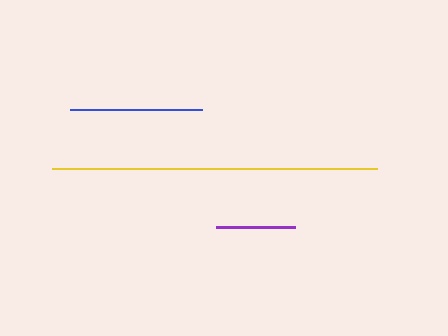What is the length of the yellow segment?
The yellow segment is approximately 325 pixels long.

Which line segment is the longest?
The yellow line is the longest at approximately 325 pixels.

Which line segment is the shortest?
The purple line is the shortest at approximately 79 pixels.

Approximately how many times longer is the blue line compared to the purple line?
The blue line is approximately 1.7 times the length of the purple line.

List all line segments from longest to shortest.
From longest to shortest: yellow, blue, purple.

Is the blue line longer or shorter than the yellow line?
The yellow line is longer than the blue line.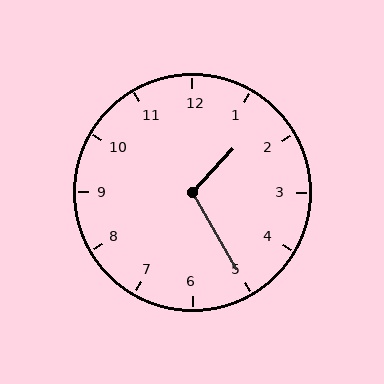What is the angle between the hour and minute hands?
Approximately 108 degrees.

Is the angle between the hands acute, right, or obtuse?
It is obtuse.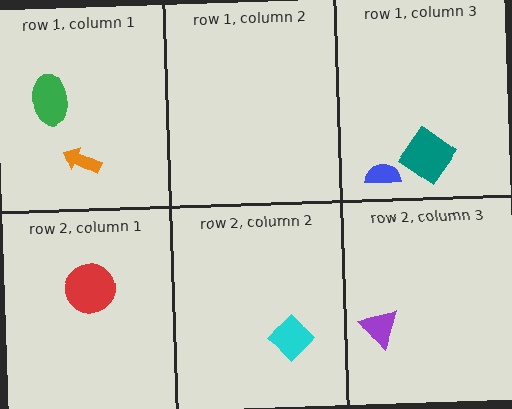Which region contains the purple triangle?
The row 2, column 3 region.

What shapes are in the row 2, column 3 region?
The purple triangle.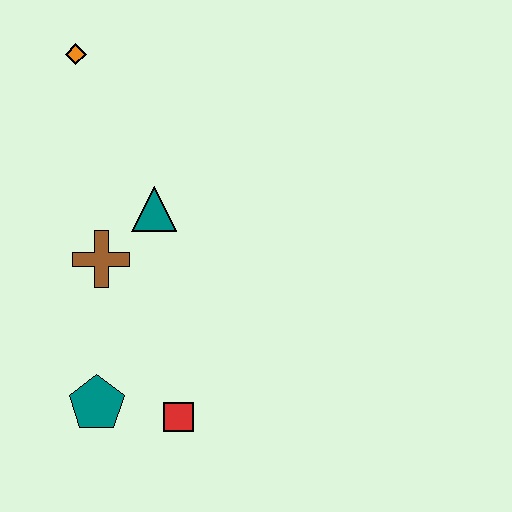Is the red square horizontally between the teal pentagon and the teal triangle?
No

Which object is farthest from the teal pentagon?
The orange diamond is farthest from the teal pentagon.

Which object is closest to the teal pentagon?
The red square is closest to the teal pentagon.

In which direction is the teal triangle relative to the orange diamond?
The teal triangle is below the orange diamond.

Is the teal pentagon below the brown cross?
Yes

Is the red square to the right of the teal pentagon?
Yes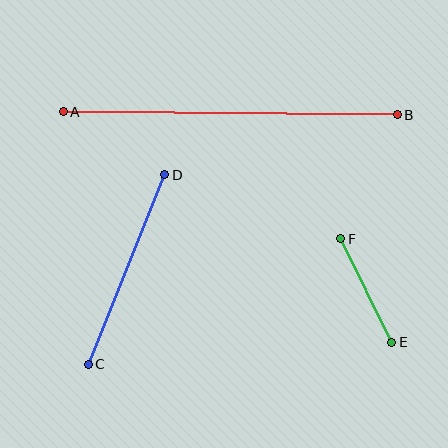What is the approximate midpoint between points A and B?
The midpoint is at approximately (230, 113) pixels.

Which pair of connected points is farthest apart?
Points A and B are farthest apart.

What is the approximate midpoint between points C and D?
The midpoint is at approximately (126, 270) pixels.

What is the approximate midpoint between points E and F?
The midpoint is at approximately (366, 291) pixels.